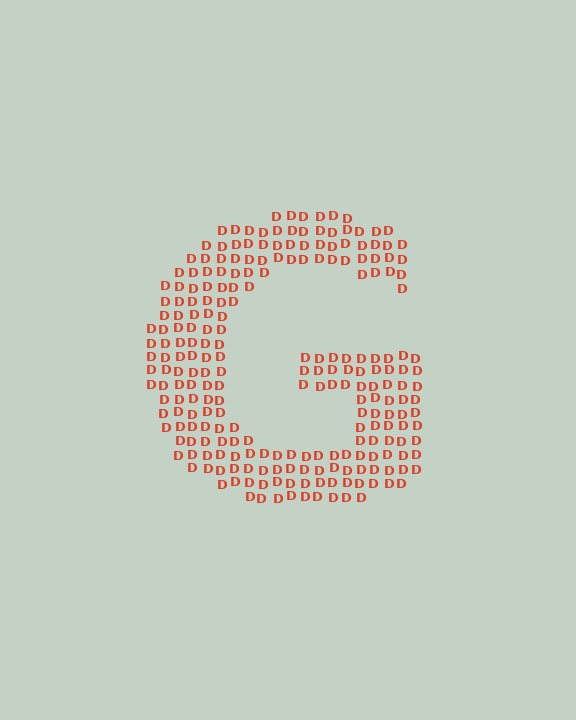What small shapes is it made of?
It is made of small letter D's.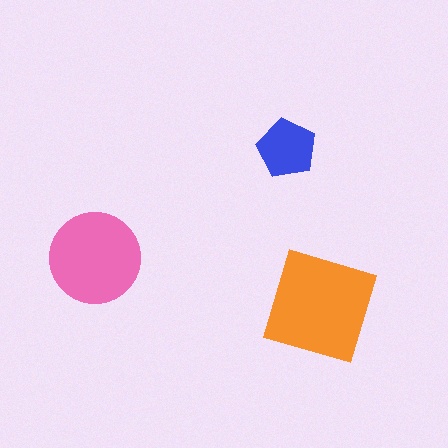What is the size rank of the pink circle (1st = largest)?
2nd.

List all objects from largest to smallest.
The orange diamond, the pink circle, the blue pentagon.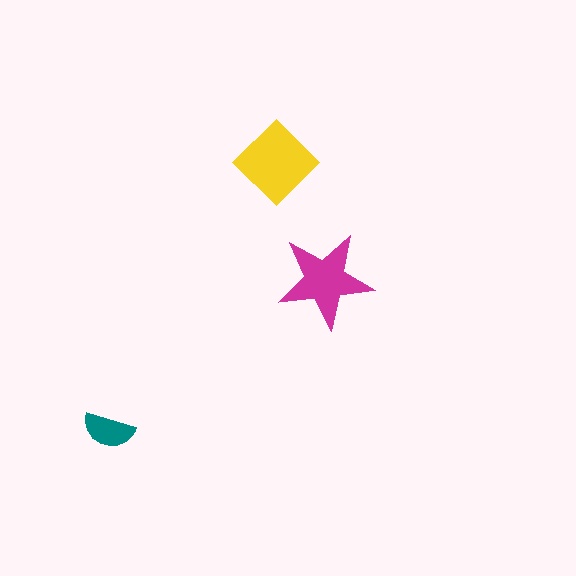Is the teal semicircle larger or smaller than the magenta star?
Smaller.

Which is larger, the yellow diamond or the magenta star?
The yellow diamond.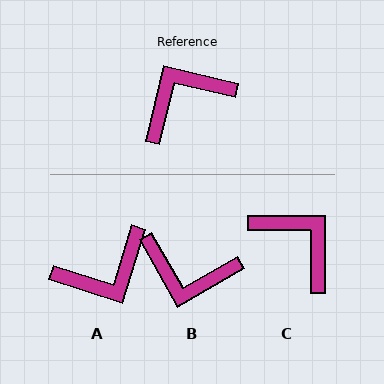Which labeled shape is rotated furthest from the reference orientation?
A, about 176 degrees away.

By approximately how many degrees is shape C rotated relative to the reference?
Approximately 77 degrees clockwise.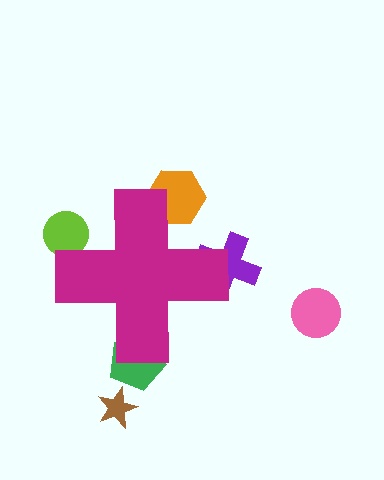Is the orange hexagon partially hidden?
Yes, the orange hexagon is partially hidden behind the magenta cross.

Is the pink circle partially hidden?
No, the pink circle is fully visible.